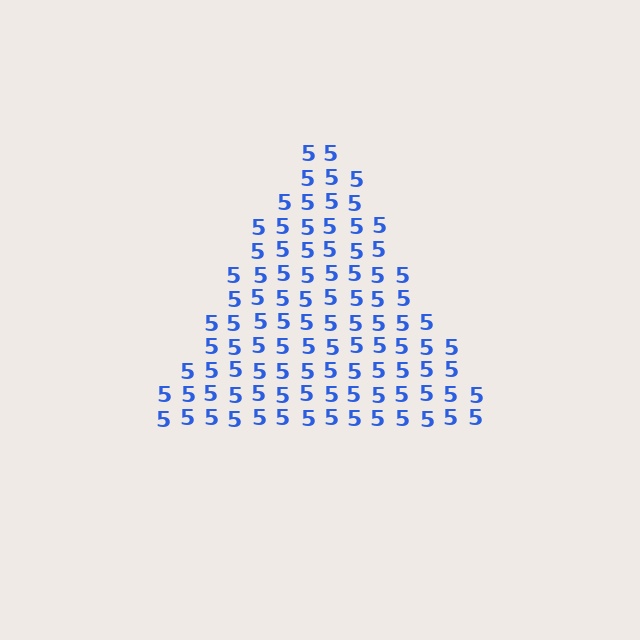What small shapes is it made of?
It is made of small digit 5's.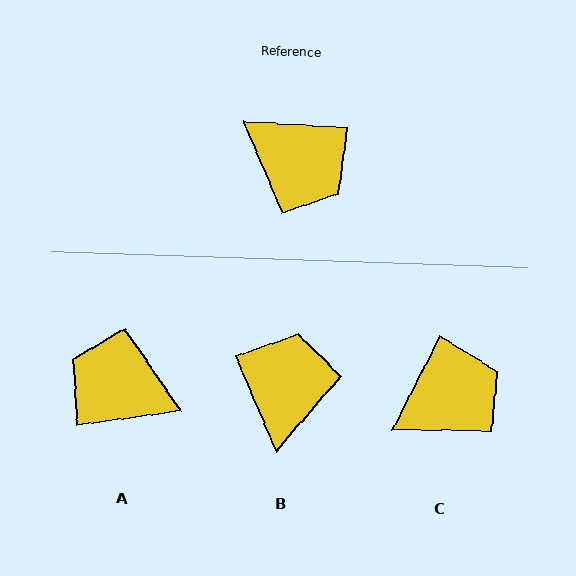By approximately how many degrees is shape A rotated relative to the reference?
Approximately 168 degrees clockwise.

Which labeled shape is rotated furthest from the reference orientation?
A, about 168 degrees away.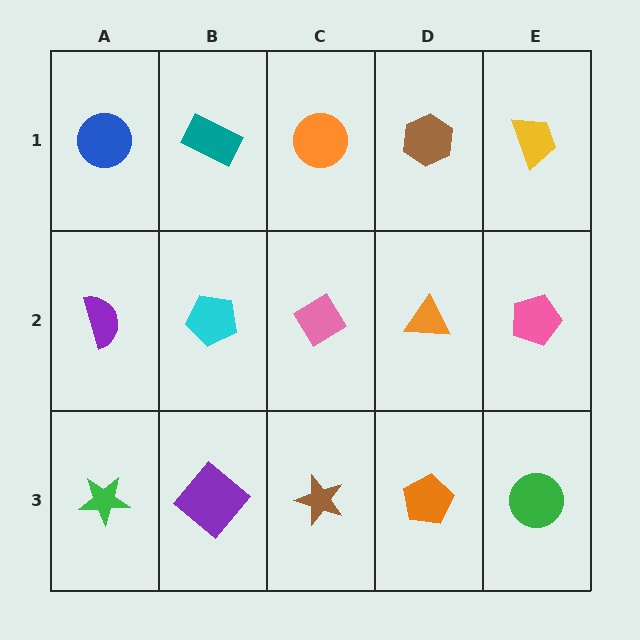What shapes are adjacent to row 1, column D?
An orange triangle (row 2, column D), an orange circle (row 1, column C), a yellow trapezoid (row 1, column E).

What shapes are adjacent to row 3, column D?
An orange triangle (row 2, column D), a brown star (row 3, column C), a green circle (row 3, column E).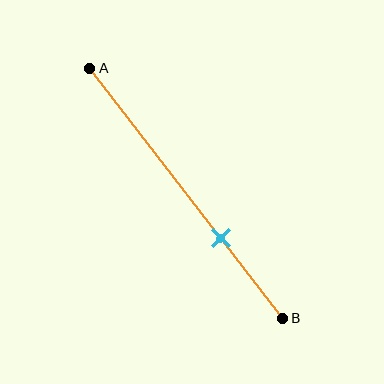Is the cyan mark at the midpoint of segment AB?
No, the mark is at about 70% from A, not at the 50% midpoint.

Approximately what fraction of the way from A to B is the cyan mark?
The cyan mark is approximately 70% of the way from A to B.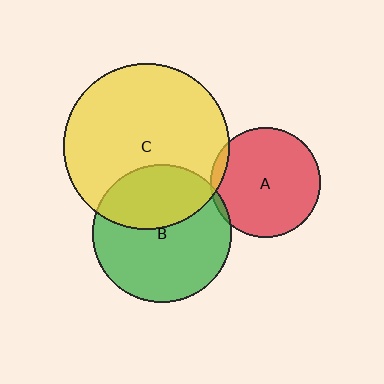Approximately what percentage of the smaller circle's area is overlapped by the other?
Approximately 5%.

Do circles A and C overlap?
Yes.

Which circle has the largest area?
Circle C (yellow).